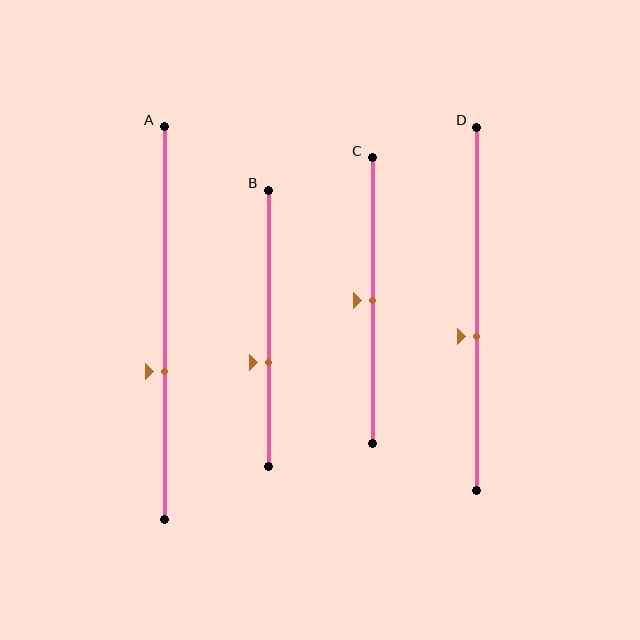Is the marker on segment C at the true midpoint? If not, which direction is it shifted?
Yes, the marker on segment C is at the true midpoint.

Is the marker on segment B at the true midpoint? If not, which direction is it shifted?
No, the marker on segment B is shifted downward by about 12% of the segment length.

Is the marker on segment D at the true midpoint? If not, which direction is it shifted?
No, the marker on segment D is shifted downward by about 8% of the segment length.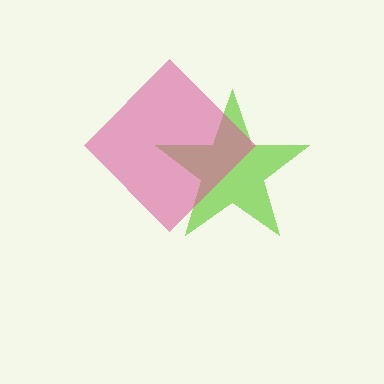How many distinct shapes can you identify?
There are 2 distinct shapes: a lime star, a pink diamond.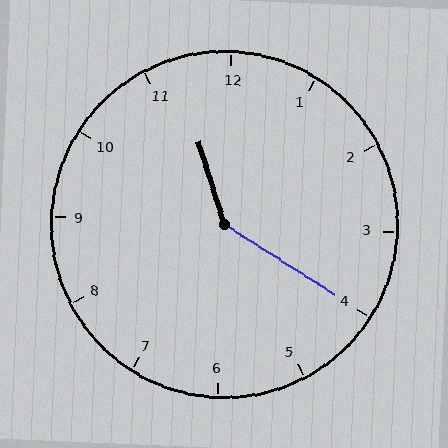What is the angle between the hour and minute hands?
Approximately 140 degrees.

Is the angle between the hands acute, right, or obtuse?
It is obtuse.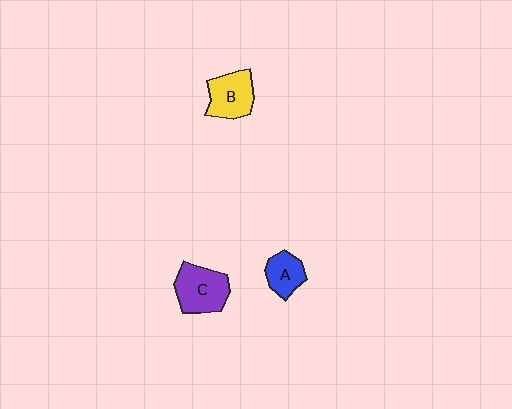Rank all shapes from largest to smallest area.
From largest to smallest: C (purple), B (yellow), A (blue).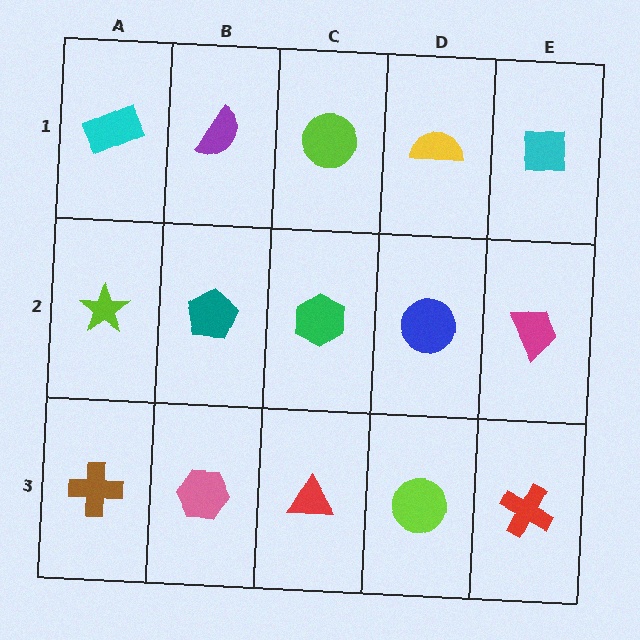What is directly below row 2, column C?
A red triangle.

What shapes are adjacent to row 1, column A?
A lime star (row 2, column A), a purple semicircle (row 1, column B).